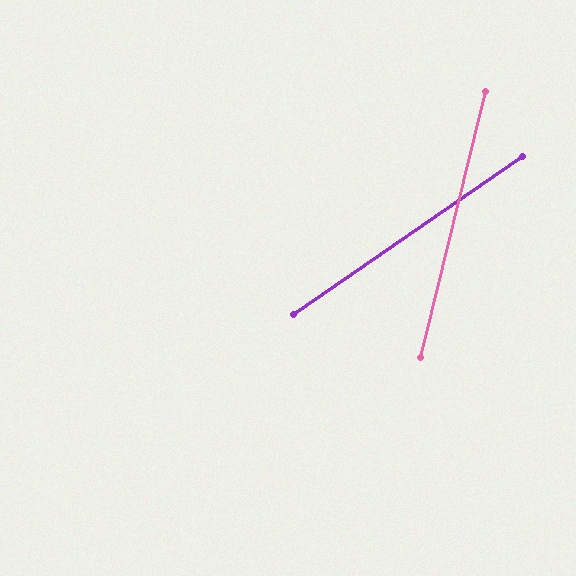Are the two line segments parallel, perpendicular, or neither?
Neither parallel nor perpendicular — they differ by about 42°.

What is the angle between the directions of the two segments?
Approximately 42 degrees.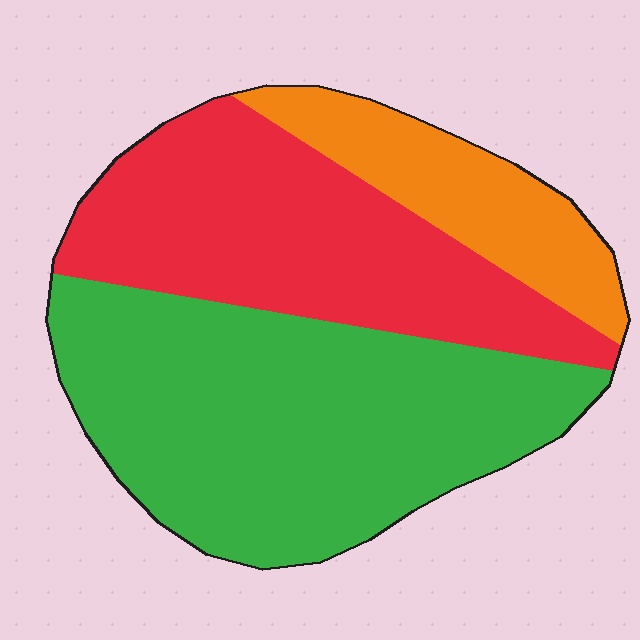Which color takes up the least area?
Orange, at roughly 15%.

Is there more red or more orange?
Red.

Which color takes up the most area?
Green, at roughly 50%.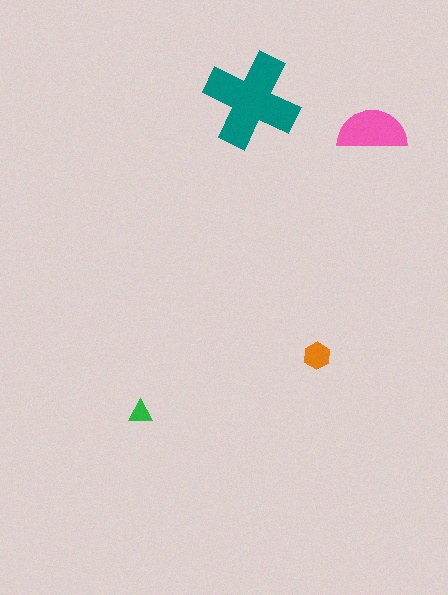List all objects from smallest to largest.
The green triangle, the orange hexagon, the pink semicircle, the teal cross.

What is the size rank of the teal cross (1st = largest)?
1st.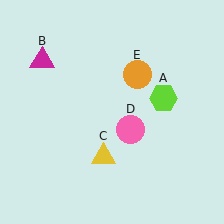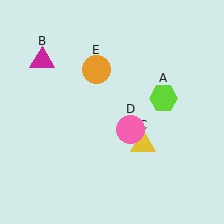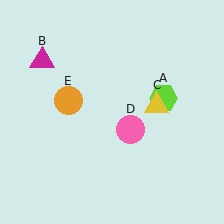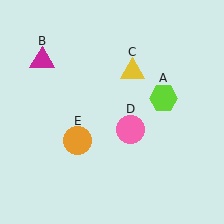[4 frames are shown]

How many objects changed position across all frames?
2 objects changed position: yellow triangle (object C), orange circle (object E).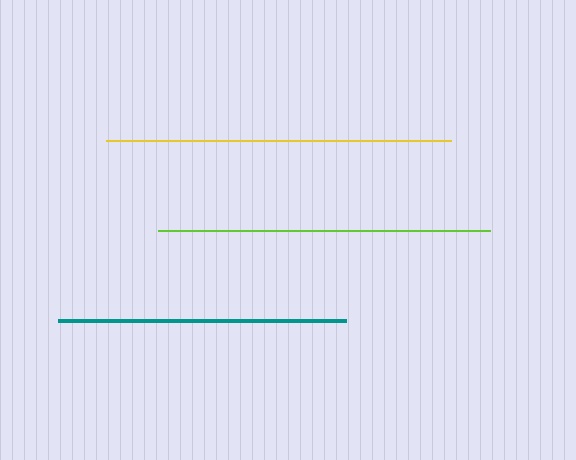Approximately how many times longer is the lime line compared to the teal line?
The lime line is approximately 1.2 times the length of the teal line.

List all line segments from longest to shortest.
From longest to shortest: yellow, lime, teal.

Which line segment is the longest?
The yellow line is the longest at approximately 345 pixels.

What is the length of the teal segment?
The teal segment is approximately 288 pixels long.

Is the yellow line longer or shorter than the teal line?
The yellow line is longer than the teal line.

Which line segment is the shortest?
The teal line is the shortest at approximately 288 pixels.